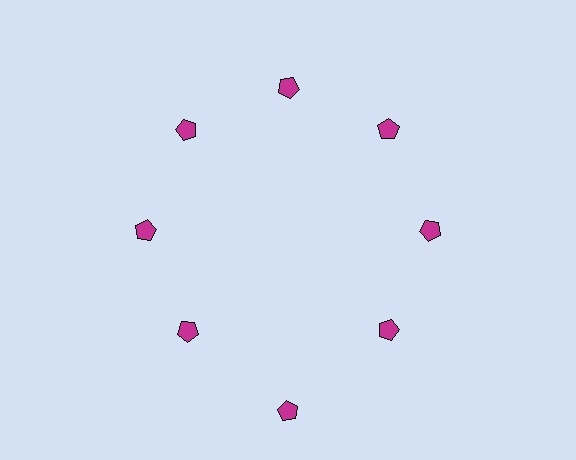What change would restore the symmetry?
The symmetry would be restored by moving it inward, back onto the ring so that all 8 pentagons sit at equal angles and equal distance from the center.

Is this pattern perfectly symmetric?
No. The 8 magenta pentagons are arranged in a ring, but one element near the 6 o'clock position is pushed outward from the center, breaking the 8-fold rotational symmetry.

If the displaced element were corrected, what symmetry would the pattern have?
It would have 8-fold rotational symmetry — the pattern would map onto itself every 45 degrees.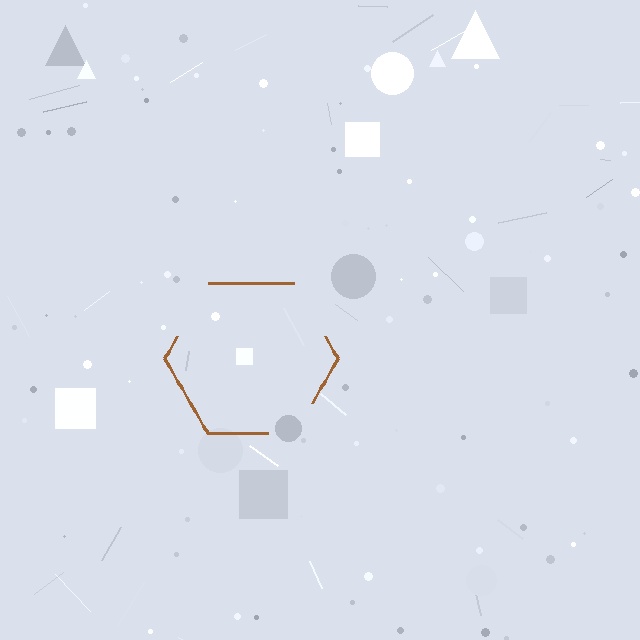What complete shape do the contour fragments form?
The contour fragments form a hexagon.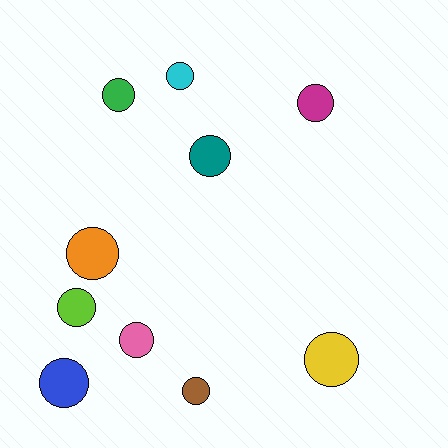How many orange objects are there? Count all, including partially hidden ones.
There is 1 orange object.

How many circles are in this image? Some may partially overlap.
There are 10 circles.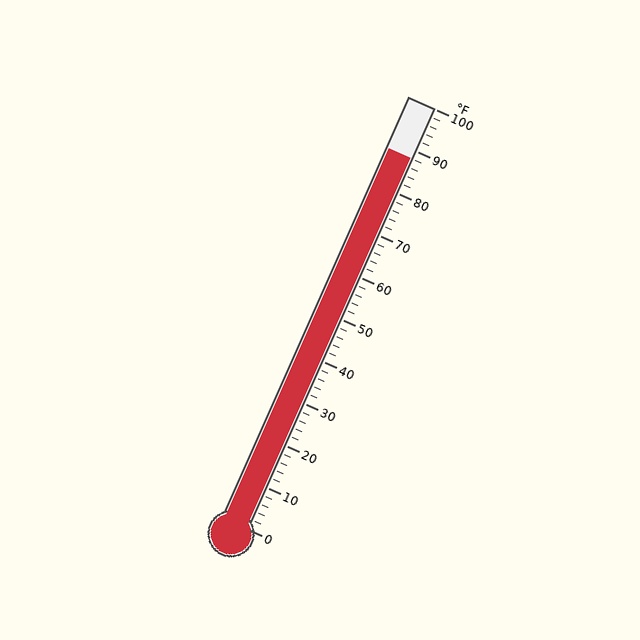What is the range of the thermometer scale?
The thermometer scale ranges from 0°F to 100°F.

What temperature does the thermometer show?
The thermometer shows approximately 88°F.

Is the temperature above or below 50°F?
The temperature is above 50°F.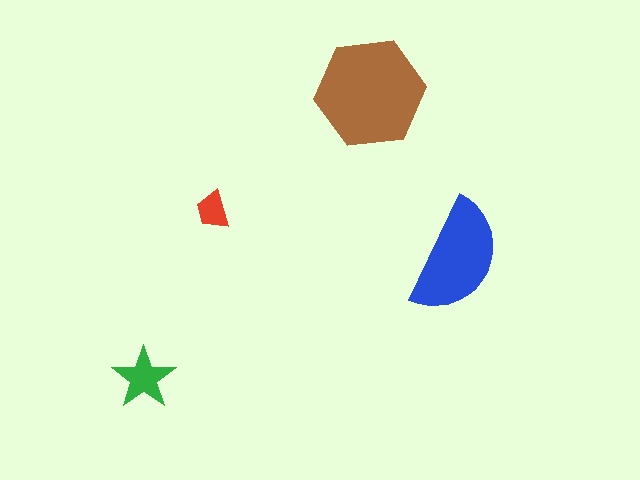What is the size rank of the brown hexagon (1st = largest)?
1st.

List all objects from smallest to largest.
The red trapezoid, the green star, the blue semicircle, the brown hexagon.